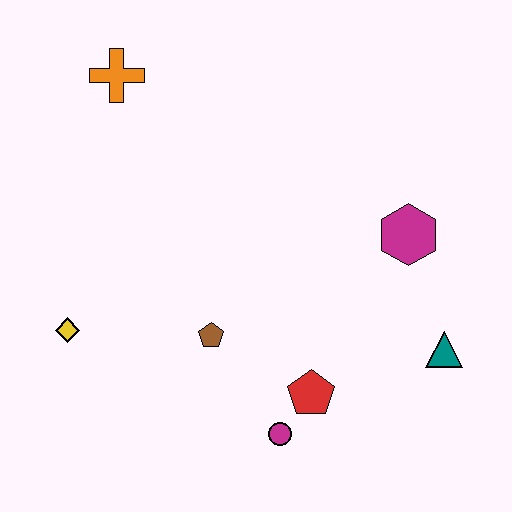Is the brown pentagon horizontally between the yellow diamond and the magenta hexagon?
Yes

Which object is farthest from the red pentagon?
The orange cross is farthest from the red pentagon.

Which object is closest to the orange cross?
The yellow diamond is closest to the orange cross.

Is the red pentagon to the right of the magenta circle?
Yes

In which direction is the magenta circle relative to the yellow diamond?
The magenta circle is to the right of the yellow diamond.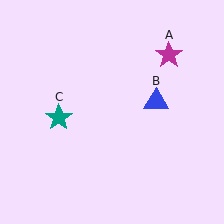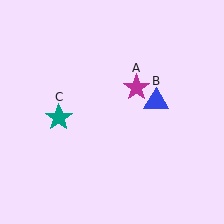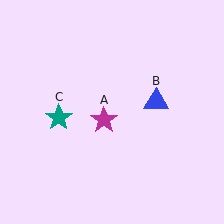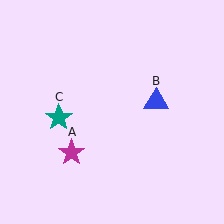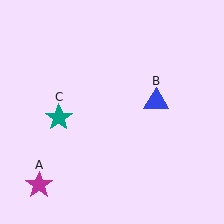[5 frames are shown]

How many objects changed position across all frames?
1 object changed position: magenta star (object A).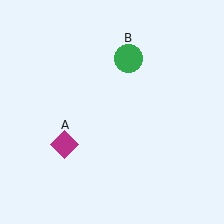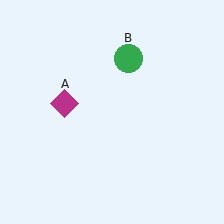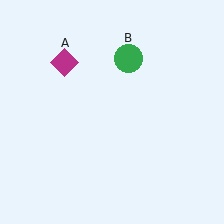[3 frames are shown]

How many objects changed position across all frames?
1 object changed position: magenta diamond (object A).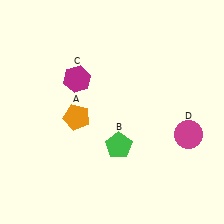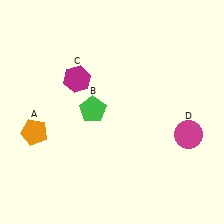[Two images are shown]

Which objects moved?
The objects that moved are: the orange pentagon (A), the green pentagon (B).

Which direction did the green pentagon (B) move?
The green pentagon (B) moved up.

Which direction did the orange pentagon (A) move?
The orange pentagon (A) moved left.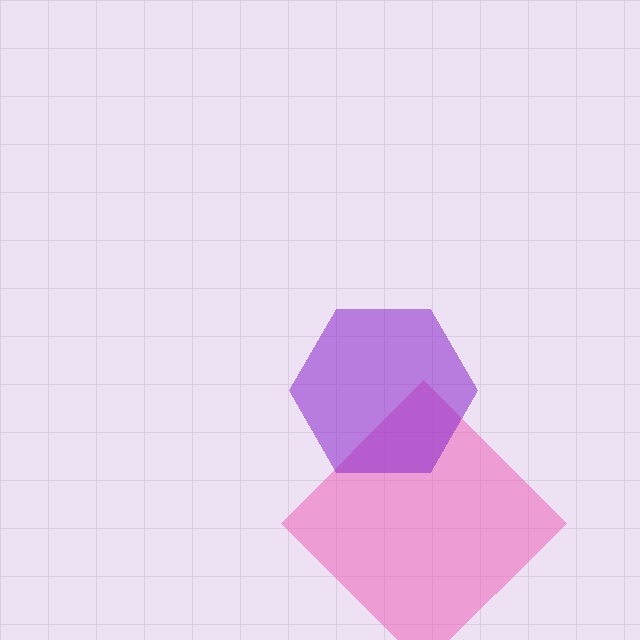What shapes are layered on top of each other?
The layered shapes are: a pink diamond, a purple hexagon.